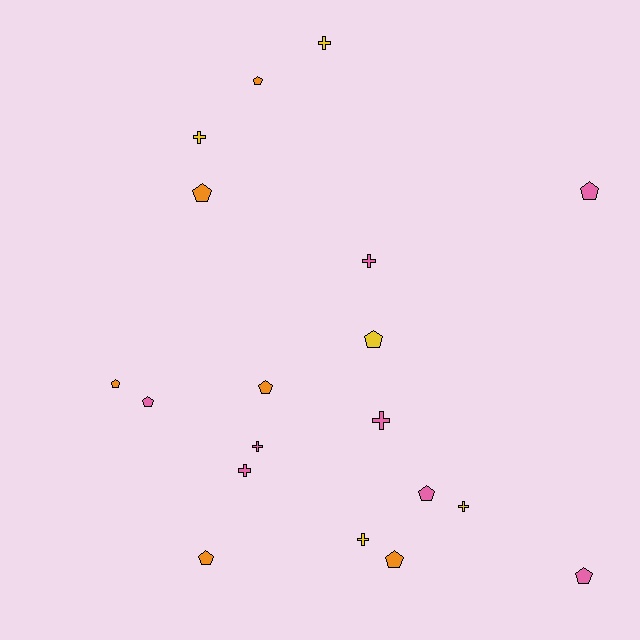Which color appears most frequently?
Pink, with 8 objects.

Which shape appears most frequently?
Pentagon, with 11 objects.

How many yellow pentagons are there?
There is 1 yellow pentagon.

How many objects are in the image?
There are 19 objects.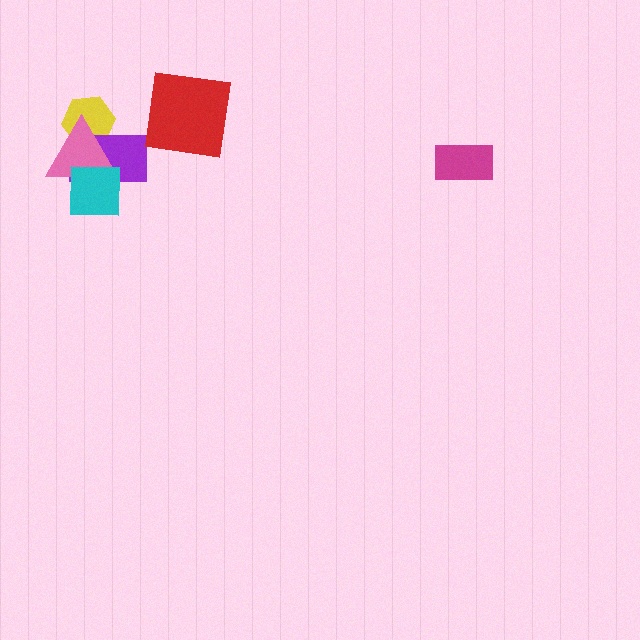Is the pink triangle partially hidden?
Yes, it is partially covered by another shape.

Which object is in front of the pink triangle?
The cyan square is in front of the pink triangle.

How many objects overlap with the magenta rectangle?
0 objects overlap with the magenta rectangle.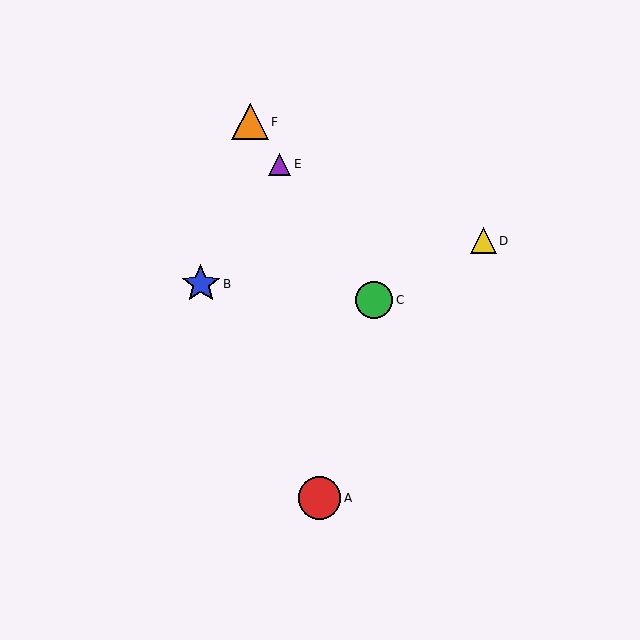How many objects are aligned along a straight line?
3 objects (C, E, F) are aligned along a straight line.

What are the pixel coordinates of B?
Object B is at (201, 284).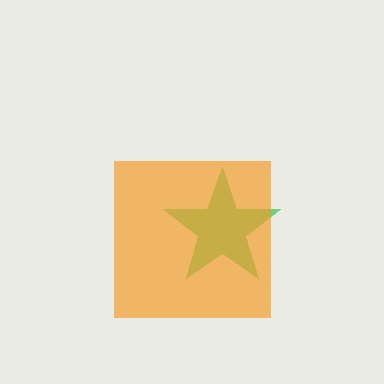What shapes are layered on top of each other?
The layered shapes are: a green star, an orange square.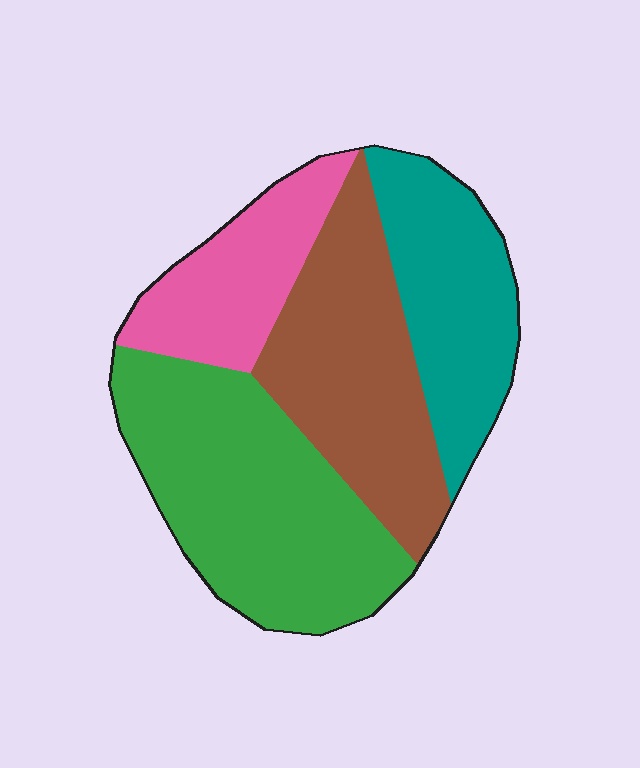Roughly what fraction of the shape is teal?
Teal covers 21% of the shape.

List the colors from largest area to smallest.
From largest to smallest: green, brown, teal, pink.